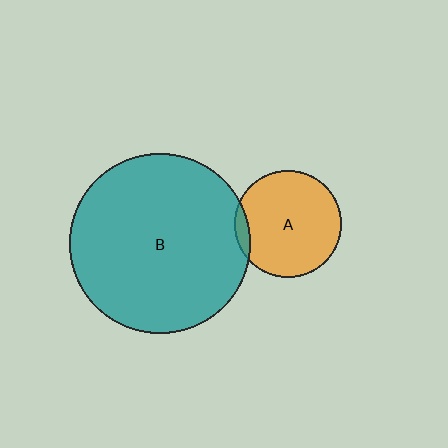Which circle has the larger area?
Circle B (teal).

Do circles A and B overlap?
Yes.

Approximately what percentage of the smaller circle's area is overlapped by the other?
Approximately 5%.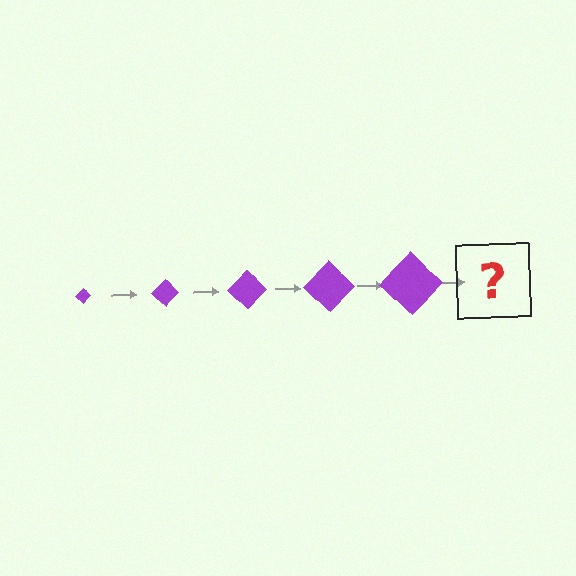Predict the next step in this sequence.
The next step is a purple diamond, larger than the previous one.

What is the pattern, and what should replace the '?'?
The pattern is that the diamond gets progressively larger each step. The '?' should be a purple diamond, larger than the previous one.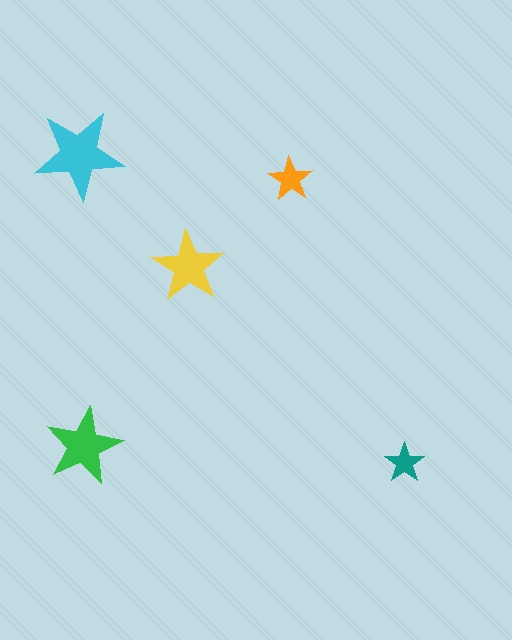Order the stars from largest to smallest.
the cyan one, the green one, the yellow one, the orange one, the teal one.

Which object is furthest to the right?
The teal star is rightmost.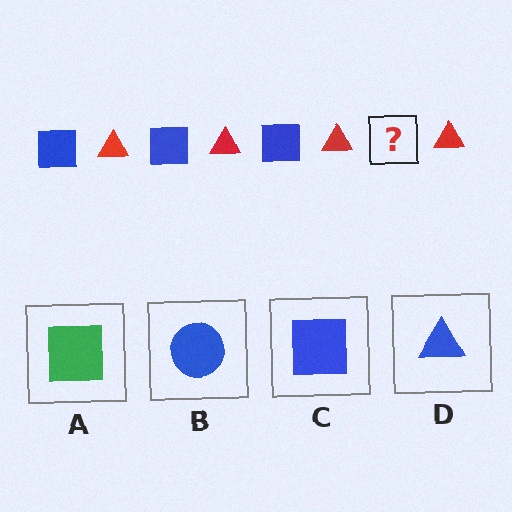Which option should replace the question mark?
Option C.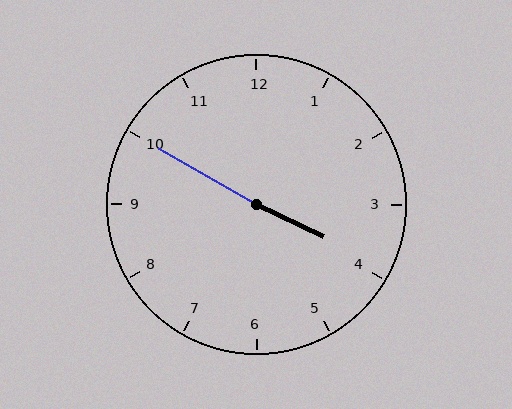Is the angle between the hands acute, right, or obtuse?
It is obtuse.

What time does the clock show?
3:50.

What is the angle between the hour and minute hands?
Approximately 175 degrees.